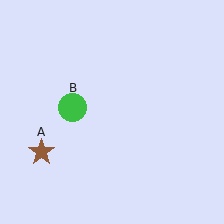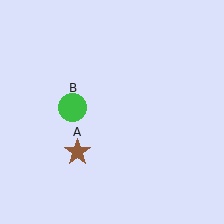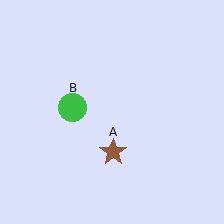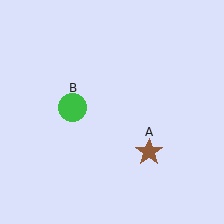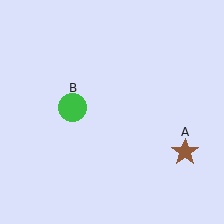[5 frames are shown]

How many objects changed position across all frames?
1 object changed position: brown star (object A).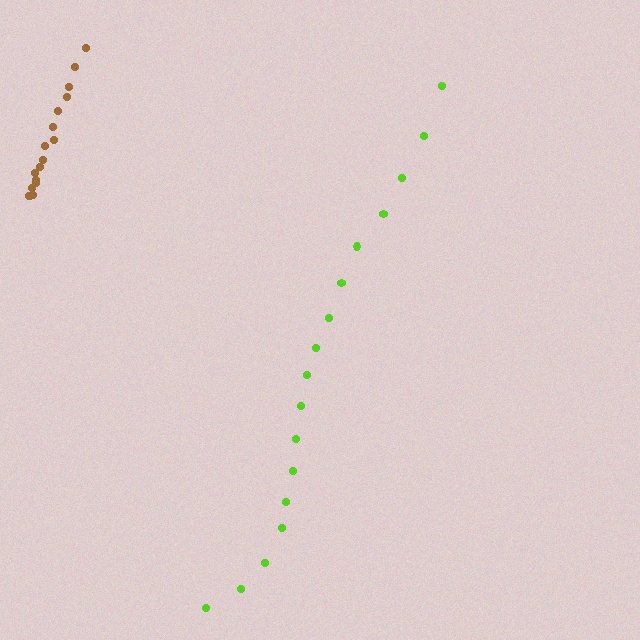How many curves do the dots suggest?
There are 2 distinct paths.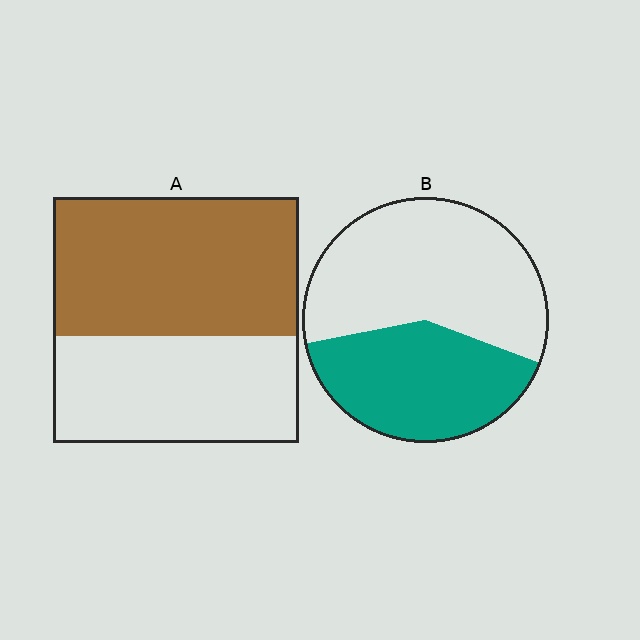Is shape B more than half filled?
No.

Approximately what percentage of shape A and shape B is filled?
A is approximately 55% and B is approximately 40%.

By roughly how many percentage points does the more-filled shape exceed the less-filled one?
By roughly 15 percentage points (A over B).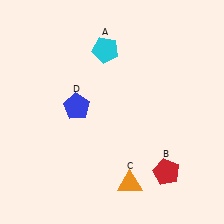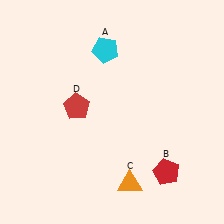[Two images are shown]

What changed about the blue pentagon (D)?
In Image 1, D is blue. In Image 2, it changed to red.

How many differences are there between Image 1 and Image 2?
There is 1 difference between the two images.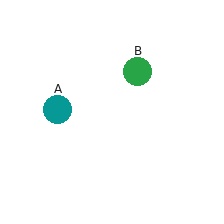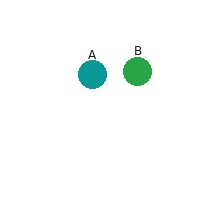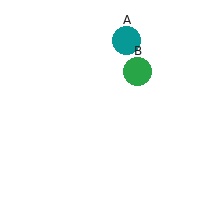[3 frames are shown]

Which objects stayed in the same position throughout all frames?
Green circle (object B) remained stationary.